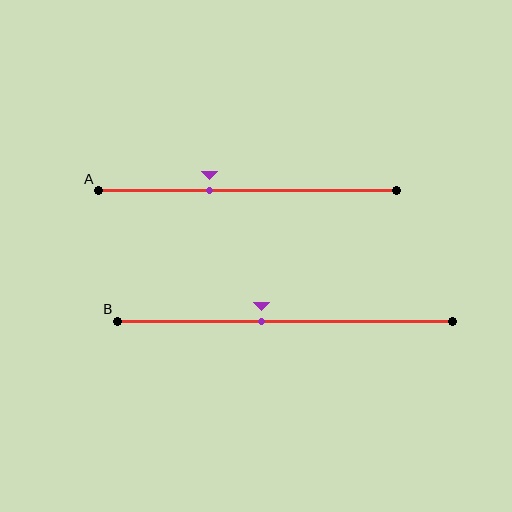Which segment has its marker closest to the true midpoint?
Segment B has its marker closest to the true midpoint.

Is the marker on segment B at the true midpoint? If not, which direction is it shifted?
No, the marker on segment B is shifted to the left by about 7% of the segment length.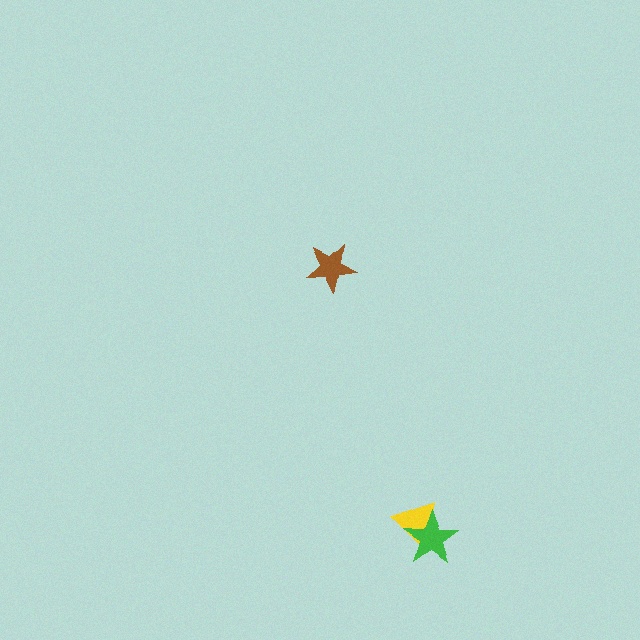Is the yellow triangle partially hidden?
Yes, it is partially covered by another shape.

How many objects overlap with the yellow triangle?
1 object overlaps with the yellow triangle.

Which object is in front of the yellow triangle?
The green star is in front of the yellow triangle.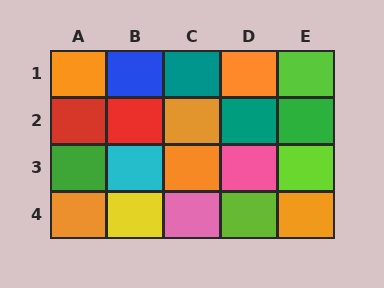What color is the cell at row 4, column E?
Orange.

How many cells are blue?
1 cell is blue.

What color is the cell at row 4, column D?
Lime.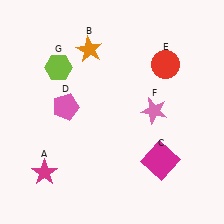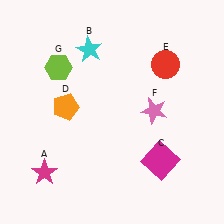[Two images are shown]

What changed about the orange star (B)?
In Image 1, B is orange. In Image 2, it changed to cyan.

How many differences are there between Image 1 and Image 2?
There are 2 differences between the two images.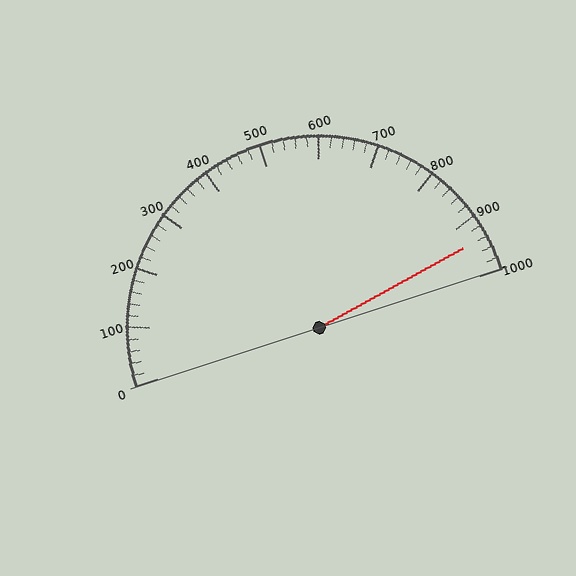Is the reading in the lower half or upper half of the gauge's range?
The reading is in the upper half of the range (0 to 1000).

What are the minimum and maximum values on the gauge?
The gauge ranges from 0 to 1000.